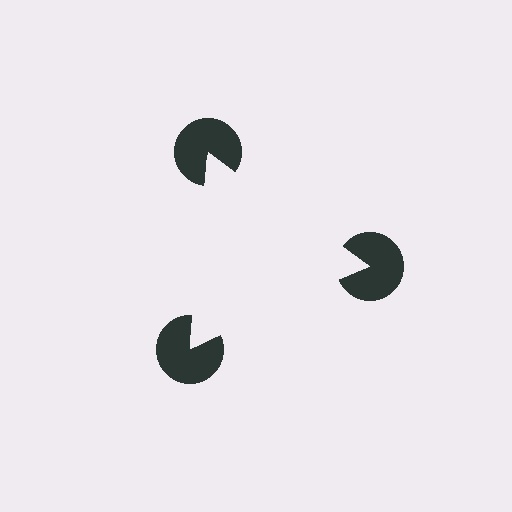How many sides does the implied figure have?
3 sides.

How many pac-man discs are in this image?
There are 3 — one at each vertex of the illusory triangle.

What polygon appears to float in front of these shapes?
An illusory triangle — its edges are inferred from the aligned wedge cuts in the pac-man discs, not physically drawn.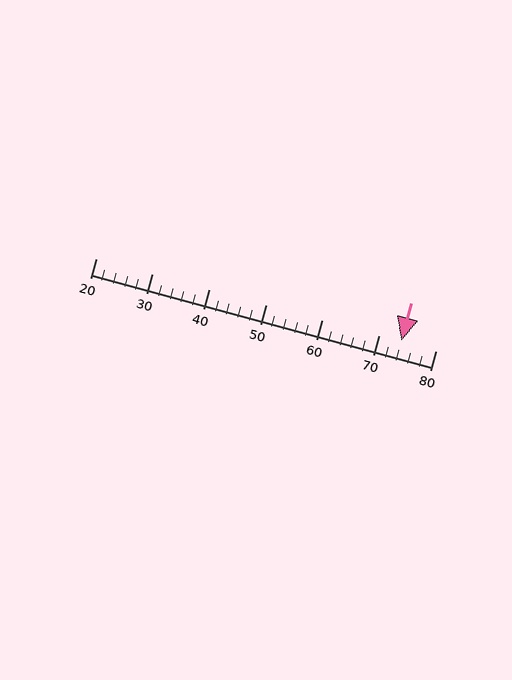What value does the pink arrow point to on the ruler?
The pink arrow points to approximately 74.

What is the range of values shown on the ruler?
The ruler shows values from 20 to 80.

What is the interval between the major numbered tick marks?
The major tick marks are spaced 10 units apart.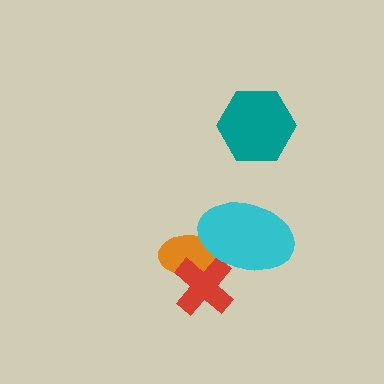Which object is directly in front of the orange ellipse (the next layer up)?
The red cross is directly in front of the orange ellipse.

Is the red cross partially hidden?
Yes, it is partially covered by another shape.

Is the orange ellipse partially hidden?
Yes, it is partially covered by another shape.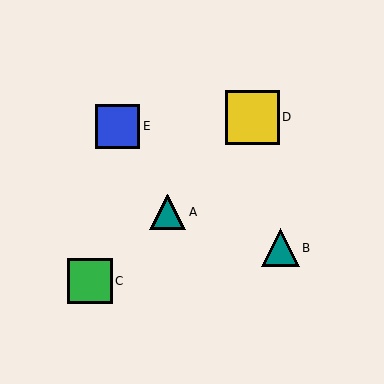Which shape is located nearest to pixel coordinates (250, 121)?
The yellow square (labeled D) at (252, 117) is nearest to that location.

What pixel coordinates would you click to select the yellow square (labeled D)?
Click at (252, 117) to select the yellow square D.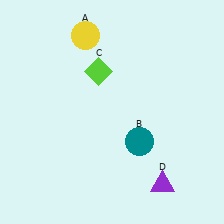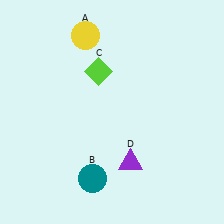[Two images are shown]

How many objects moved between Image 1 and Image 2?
2 objects moved between the two images.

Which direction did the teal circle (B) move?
The teal circle (B) moved left.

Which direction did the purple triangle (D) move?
The purple triangle (D) moved left.